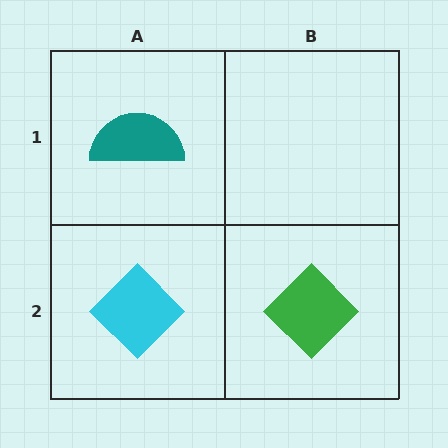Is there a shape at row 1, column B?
No, that cell is empty.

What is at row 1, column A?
A teal semicircle.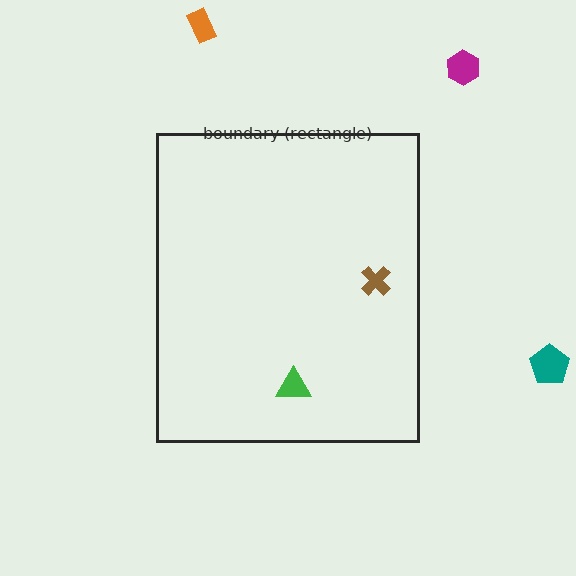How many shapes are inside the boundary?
2 inside, 3 outside.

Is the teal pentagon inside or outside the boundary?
Outside.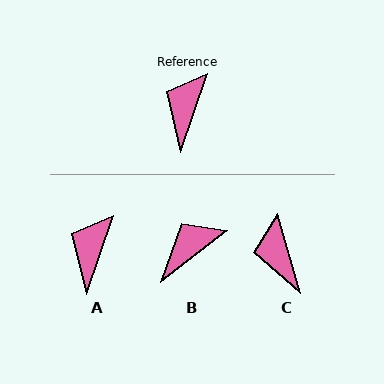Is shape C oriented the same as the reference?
No, it is off by about 35 degrees.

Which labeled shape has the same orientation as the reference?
A.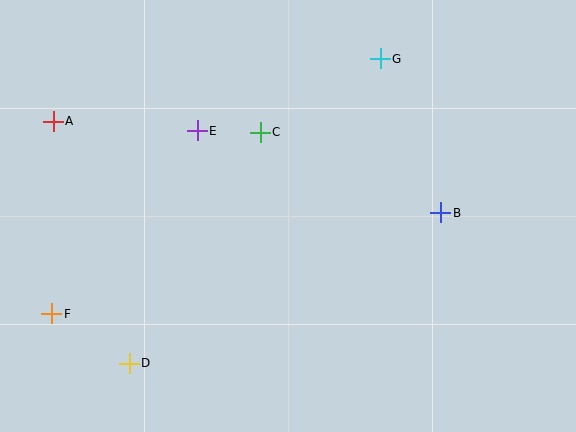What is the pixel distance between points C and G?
The distance between C and G is 141 pixels.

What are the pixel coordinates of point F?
Point F is at (52, 314).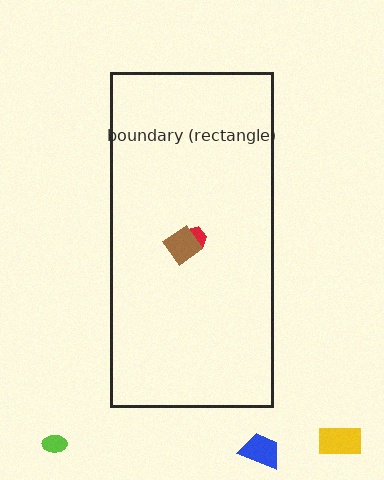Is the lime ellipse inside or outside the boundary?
Outside.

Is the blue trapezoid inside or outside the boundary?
Outside.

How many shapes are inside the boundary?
2 inside, 3 outside.